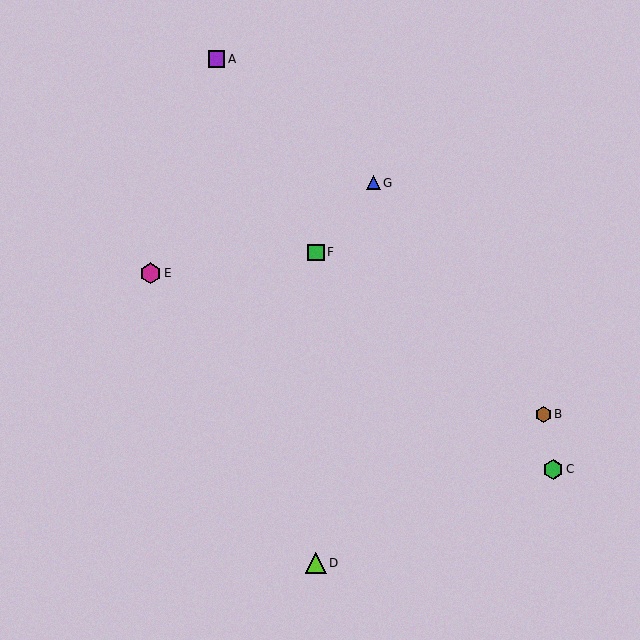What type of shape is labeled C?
Shape C is a green hexagon.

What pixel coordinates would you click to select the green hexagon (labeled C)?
Click at (553, 470) to select the green hexagon C.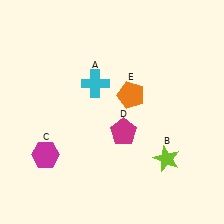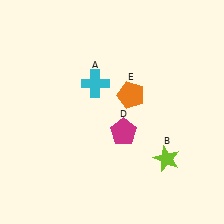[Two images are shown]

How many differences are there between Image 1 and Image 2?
There is 1 difference between the two images.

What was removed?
The magenta hexagon (C) was removed in Image 2.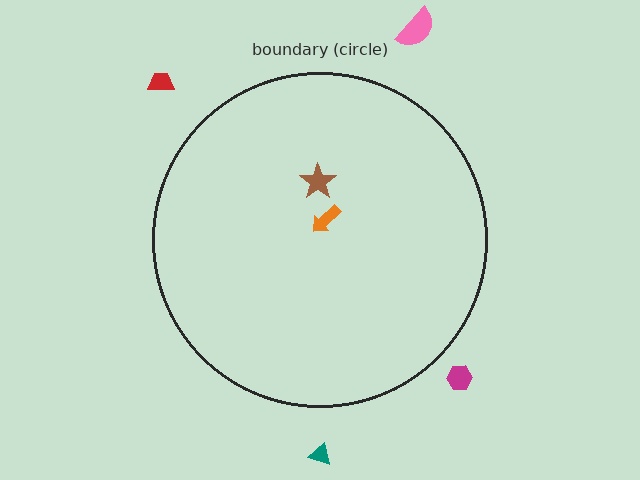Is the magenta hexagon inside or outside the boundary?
Outside.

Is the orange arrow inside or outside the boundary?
Inside.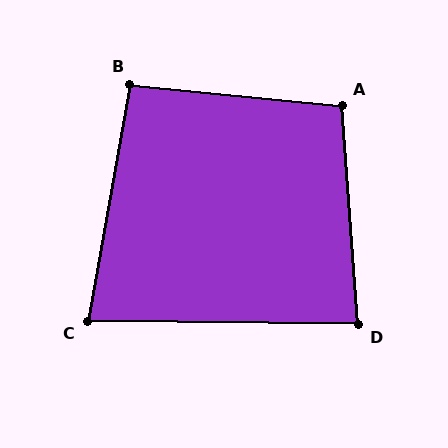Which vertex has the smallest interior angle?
C, at approximately 80 degrees.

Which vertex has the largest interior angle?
A, at approximately 100 degrees.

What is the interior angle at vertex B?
Approximately 95 degrees (approximately right).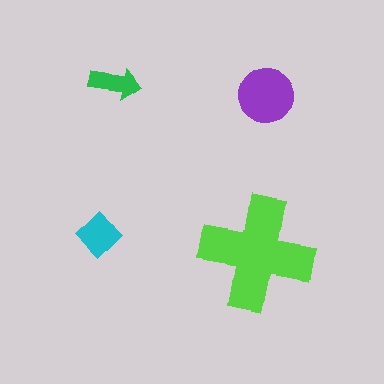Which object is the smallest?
The green arrow.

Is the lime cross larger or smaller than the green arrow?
Larger.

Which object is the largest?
The lime cross.